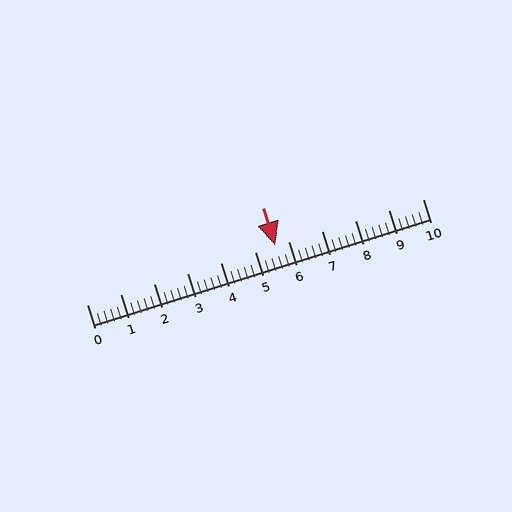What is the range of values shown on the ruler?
The ruler shows values from 0 to 10.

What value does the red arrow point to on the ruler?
The red arrow points to approximately 5.6.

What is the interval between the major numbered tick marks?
The major tick marks are spaced 1 units apart.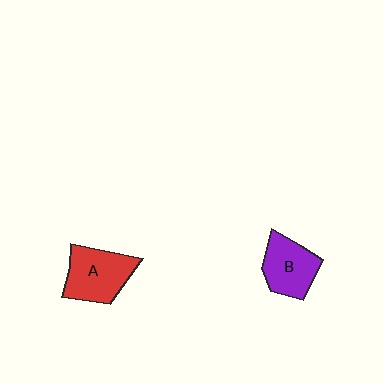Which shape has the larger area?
Shape A (red).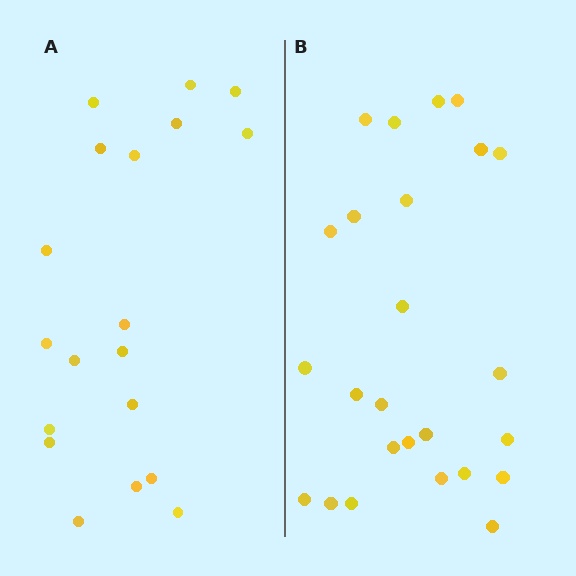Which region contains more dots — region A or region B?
Region B (the right region) has more dots.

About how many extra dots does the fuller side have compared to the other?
Region B has about 6 more dots than region A.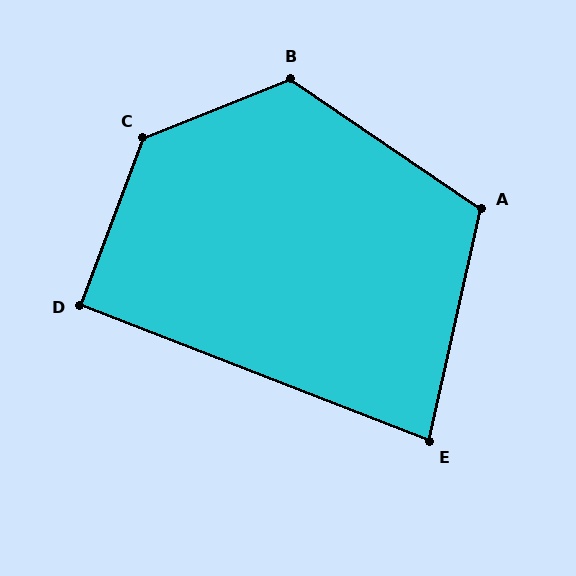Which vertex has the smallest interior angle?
E, at approximately 81 degrees.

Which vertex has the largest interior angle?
C, at approximately 132 degrees.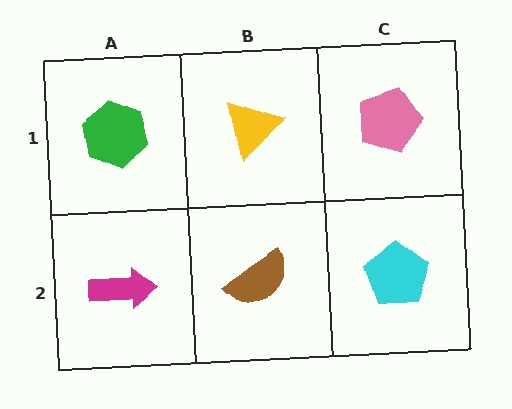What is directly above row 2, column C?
A pink pentagon.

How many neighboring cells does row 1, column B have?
3.